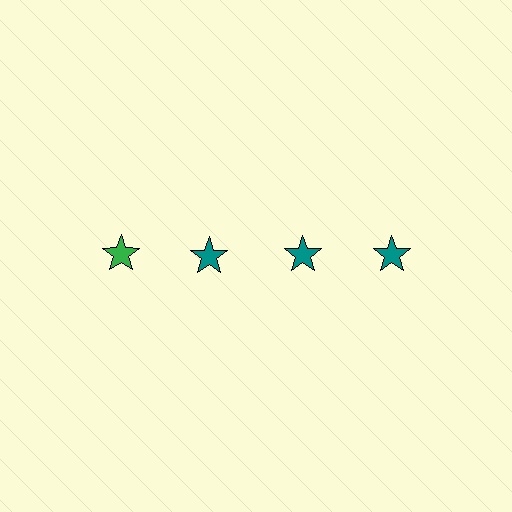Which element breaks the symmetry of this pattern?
The green star in the top row, leftmost column breaks the symmetry. All other shapes are teal stars.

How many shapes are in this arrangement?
There are 4 shapes arranged in a grid pattern.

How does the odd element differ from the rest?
It has a different color: green instead of teal.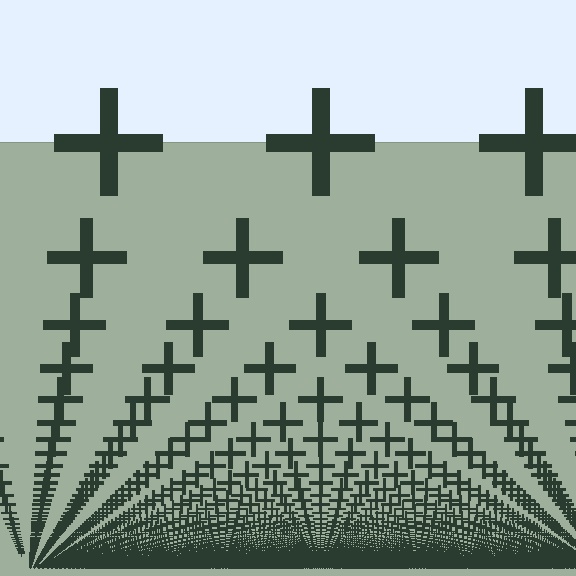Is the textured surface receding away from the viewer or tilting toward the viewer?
The surface appears to tilt toward the viewer. Texture elements get larger and sparser toward the top.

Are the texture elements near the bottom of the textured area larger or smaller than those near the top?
Smaller. The gradient is inverted — elements near the bottom are smaller and denser.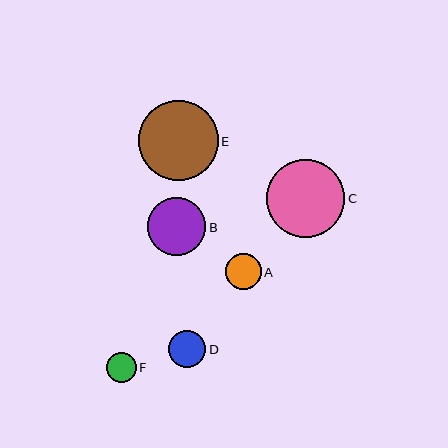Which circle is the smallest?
Circle F is the smallest with a size of approximately 30 pixels.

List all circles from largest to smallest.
From largest to smallest: E, C, B, D, A, F.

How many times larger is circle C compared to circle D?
Circle C is approximately 2.1 times the size of circle D.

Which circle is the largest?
Circle E is the largest with a size of approximately 80 pixels.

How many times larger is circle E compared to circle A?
Circle E is approximately 2.2 times the size of circle A.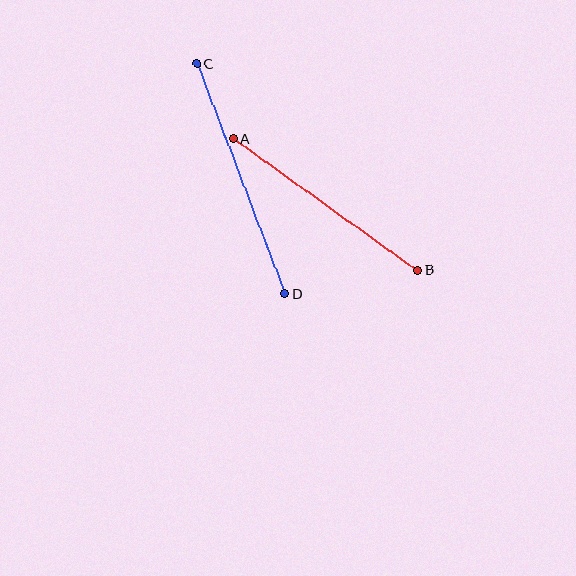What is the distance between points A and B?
The distance is approximately 226 pixels.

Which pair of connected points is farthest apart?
Points C and D are farthest apart.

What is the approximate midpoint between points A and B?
The midpoint is at approximately (325, 205) pixels.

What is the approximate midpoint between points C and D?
The midpoint is at approximately (241, 179) pixels.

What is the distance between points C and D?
The distance is approximately 246 pixels.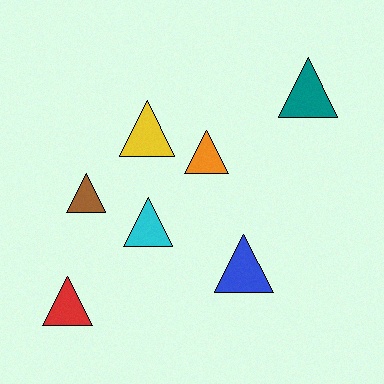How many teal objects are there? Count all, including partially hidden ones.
There is 1 teal object.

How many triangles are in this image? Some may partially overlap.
There are 7 triangles.